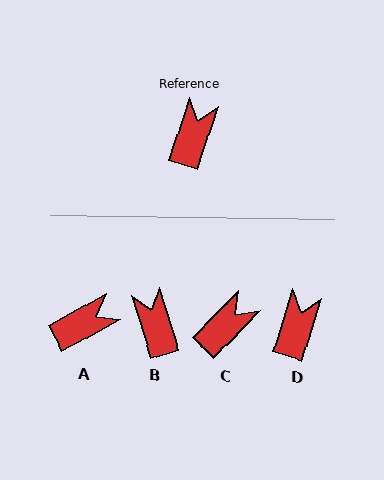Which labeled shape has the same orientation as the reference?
D.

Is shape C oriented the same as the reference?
No, it is off by about 26 degrees.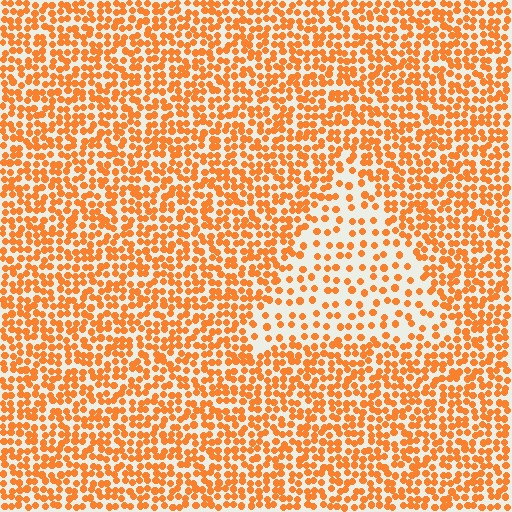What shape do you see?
I see a triangle.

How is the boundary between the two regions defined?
The boundary is defined by a change in element density (approximately 2.2x ratio). All elements are the same color, size, and shape.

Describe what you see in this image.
The image contains small orange elements arranged at two different densities. A triangle-shaped region is visible where the elements are less densely packed than the surrounding area.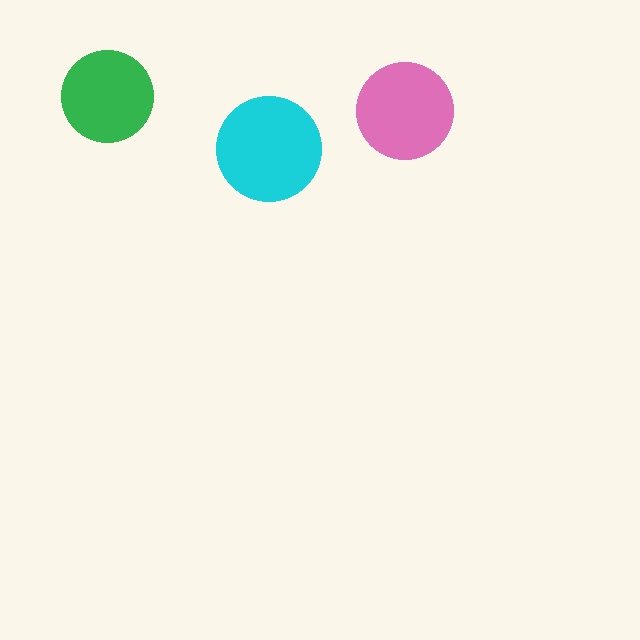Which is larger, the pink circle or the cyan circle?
The cyan one.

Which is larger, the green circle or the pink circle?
The pink one.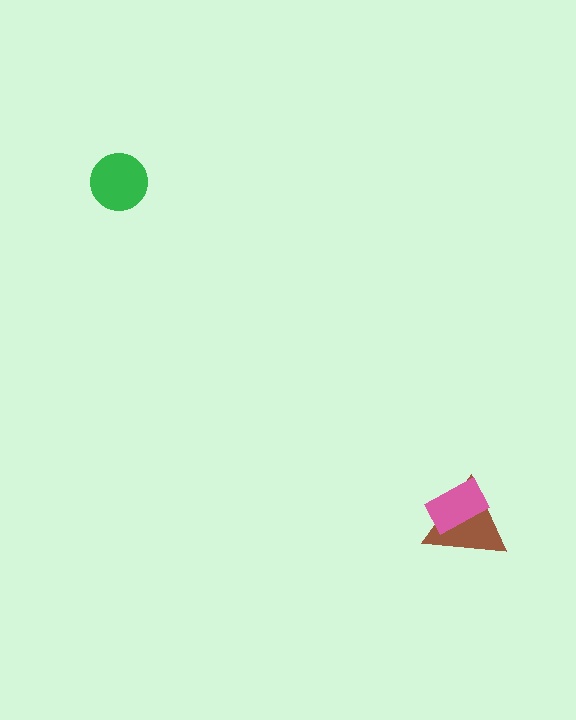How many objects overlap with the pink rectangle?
1 object overlaps with the pink rectangle.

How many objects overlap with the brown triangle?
1 object overlaps with the brown triangle.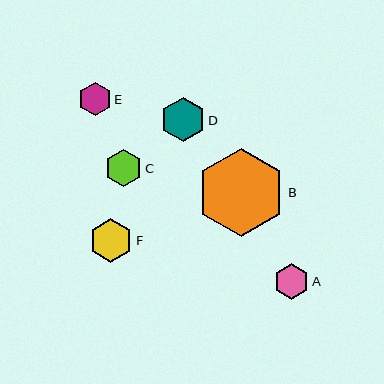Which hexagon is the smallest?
Hexagon E is the smallest with a size of approximately 32 pixels.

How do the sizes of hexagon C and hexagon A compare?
Hexagon C and hexagon A are approximately the same size.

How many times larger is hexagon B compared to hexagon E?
Hexagon B is approximately 2.7 times the size of hexagon E.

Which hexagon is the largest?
Hexagon B is the largest with a size of approximately 89 pixels.